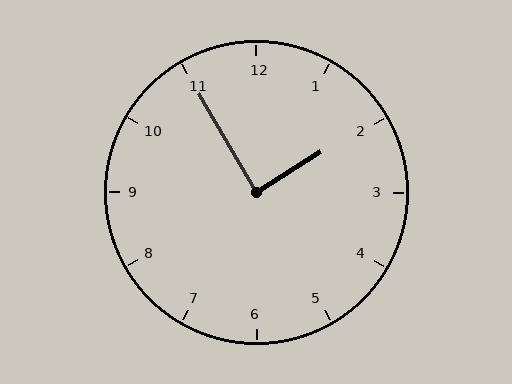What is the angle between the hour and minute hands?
Approximately 88 degrees.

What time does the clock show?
1:55.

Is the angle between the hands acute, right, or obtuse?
It is right.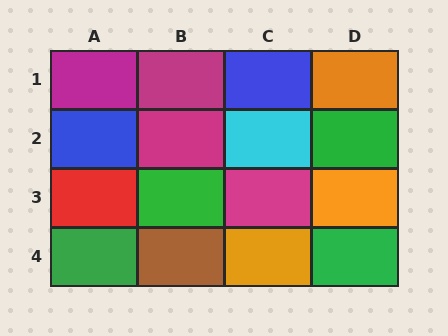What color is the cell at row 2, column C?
Cyan.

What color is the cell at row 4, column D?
Green.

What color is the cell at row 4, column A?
Green.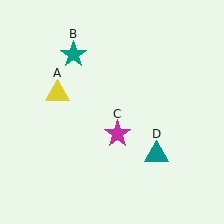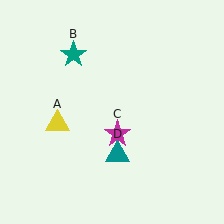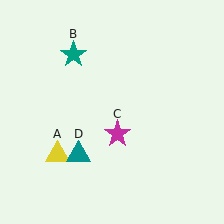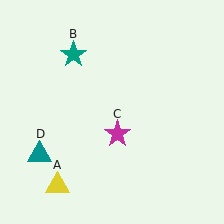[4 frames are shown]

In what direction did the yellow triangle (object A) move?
The yellow triangle (object A) moved down.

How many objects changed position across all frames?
2 objects changed position: yellow triangle (object A), teal triangle (object D).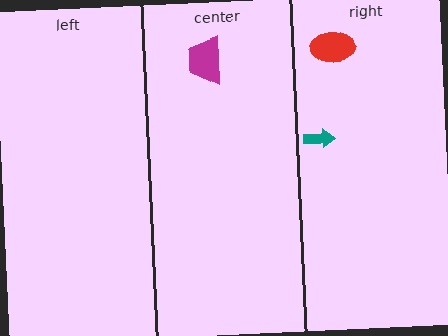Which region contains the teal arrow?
The right region.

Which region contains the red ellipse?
The right region.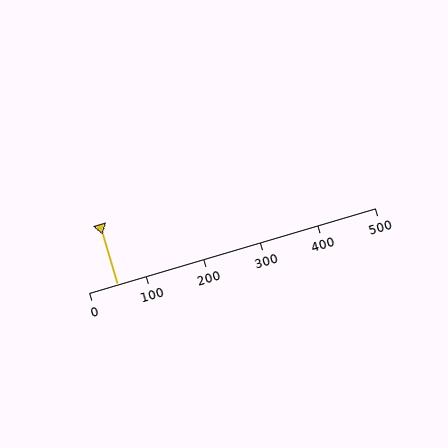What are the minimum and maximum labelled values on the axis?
The axis runs from 0 to 500.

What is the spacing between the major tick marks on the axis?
The major ticks are spaced 100 apart.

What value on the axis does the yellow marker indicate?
The marker indicates approximately 50.